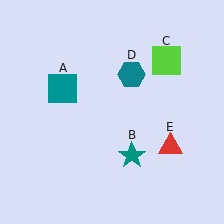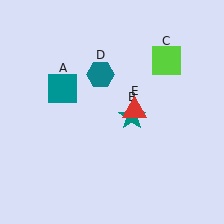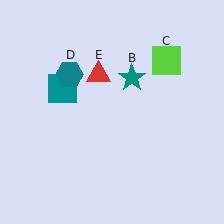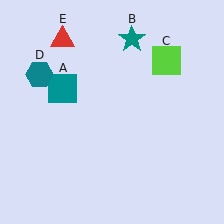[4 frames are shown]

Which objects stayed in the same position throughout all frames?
Teal square (object A) and lime square (object C) remained stationary.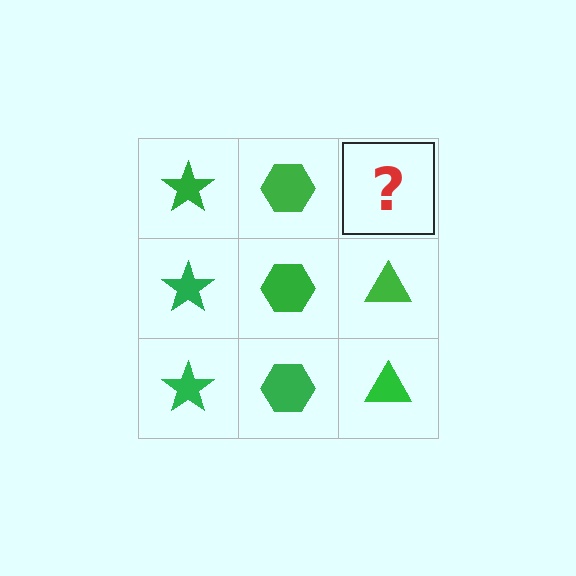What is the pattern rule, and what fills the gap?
The rule is that each column has a consistent shape. The gap should be filled with a green triangle.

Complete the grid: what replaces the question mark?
The question mark should be replaced with a green triangle.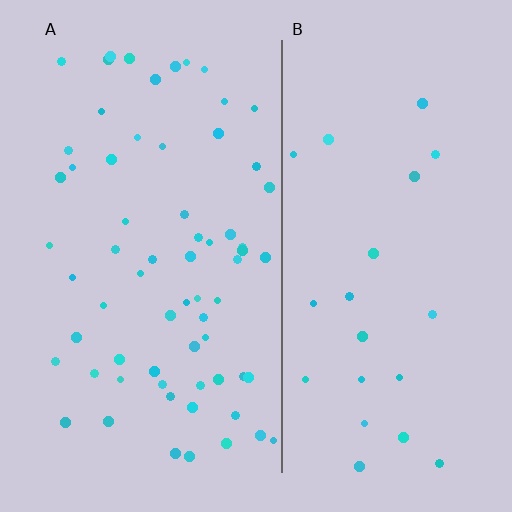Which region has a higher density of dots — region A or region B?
A (the left).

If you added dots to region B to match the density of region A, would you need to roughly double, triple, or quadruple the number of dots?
Approximately triple.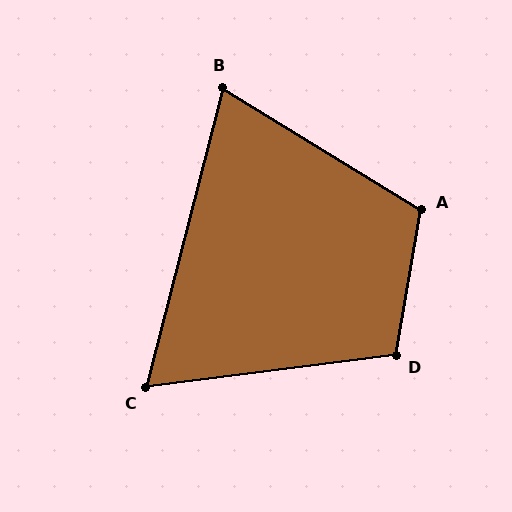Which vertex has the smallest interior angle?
C, at approximately 68 degrees.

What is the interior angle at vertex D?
Approximately 107 degrees (obtuse).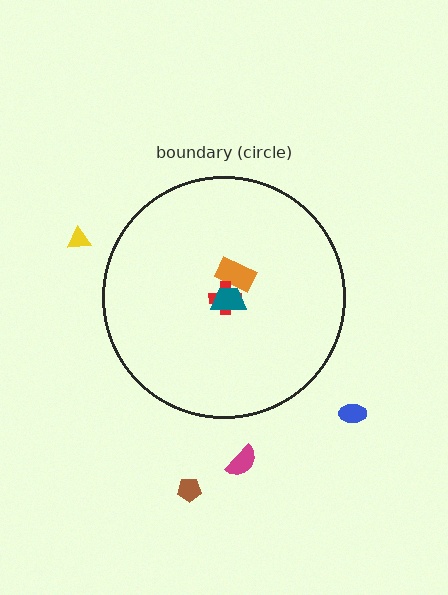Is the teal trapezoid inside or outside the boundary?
Inside.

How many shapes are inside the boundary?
3 inside, 4 outside.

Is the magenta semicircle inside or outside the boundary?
Outside.